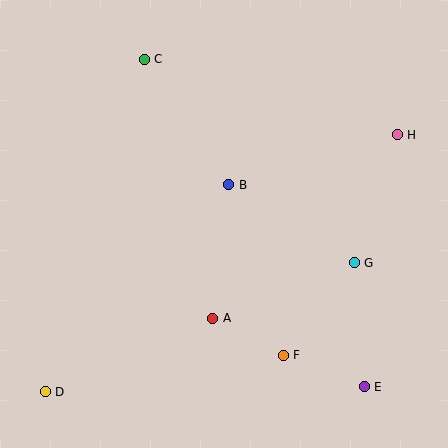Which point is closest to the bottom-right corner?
Point E is closest to the bottom-right corner.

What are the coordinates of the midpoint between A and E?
The midpoint between A and E is at (289, 353).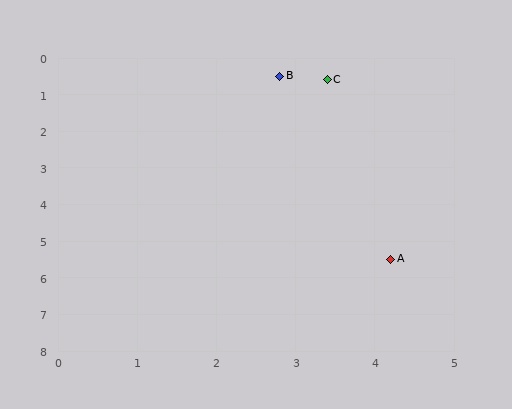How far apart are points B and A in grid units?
Points B and A are about 5.2 grid units apart.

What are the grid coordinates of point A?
Point A is at approximately (4.2, 5.5).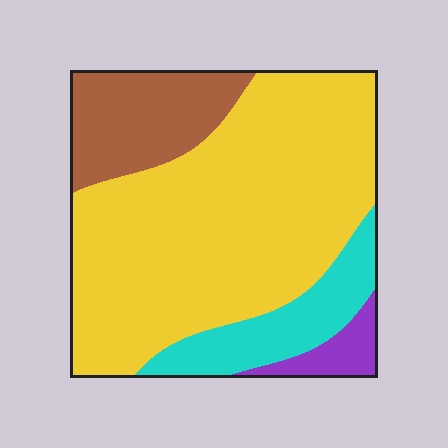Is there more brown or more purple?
Brown.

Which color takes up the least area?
Purple, at roughly 5%.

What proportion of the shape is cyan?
Cyan takes up about one eighth (1/8) of the shape.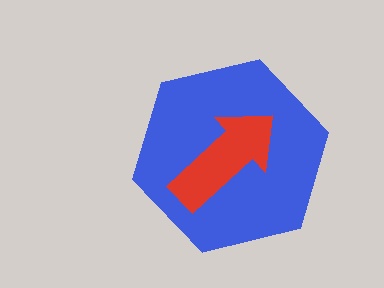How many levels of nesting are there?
2.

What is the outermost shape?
The blue hexagon.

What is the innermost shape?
The red arrow.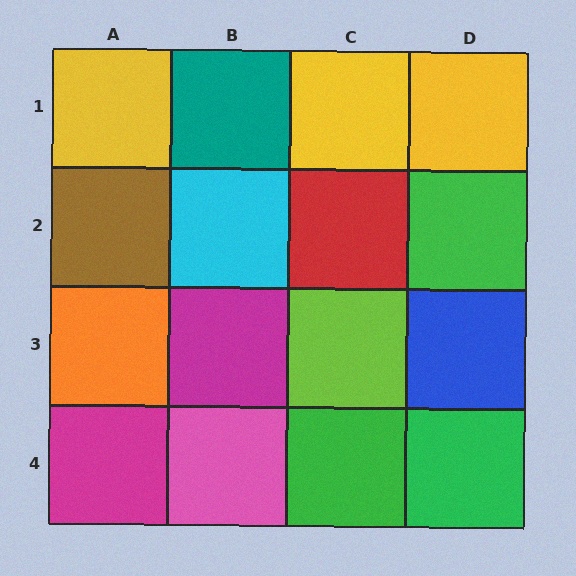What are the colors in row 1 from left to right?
Yellow, teal, yellow, yellow.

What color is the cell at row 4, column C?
Green.